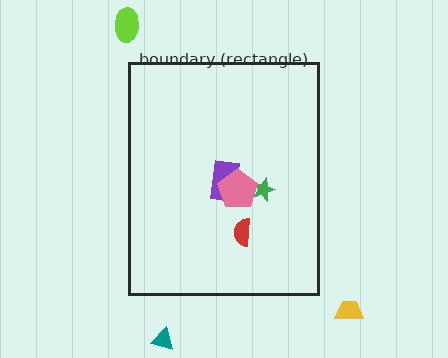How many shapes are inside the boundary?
4 inside, 3 outside.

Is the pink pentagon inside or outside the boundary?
Inside.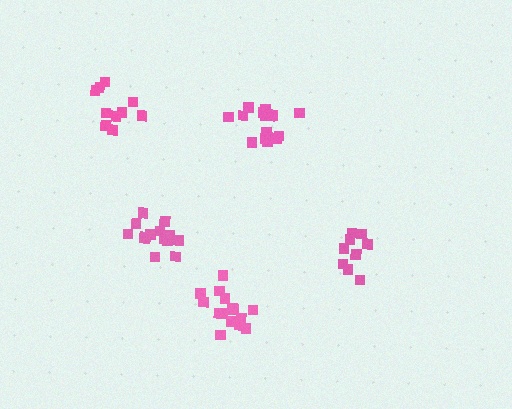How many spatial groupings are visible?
There are 5 spatial groupings.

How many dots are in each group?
Group 1: 14 dots, Group 2: 15 dots, Group 3: 15 dots, Group 4: 9 dots, Group 5: 10 dots (63 total).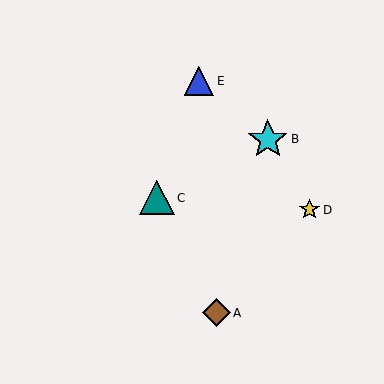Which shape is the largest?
The cyan star (labeled B) is the largest.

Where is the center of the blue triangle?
The center of the blue triangle is at (199, 81).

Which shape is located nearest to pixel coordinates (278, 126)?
The cyan star (labeled B) at (268, 139) is nearest to that location.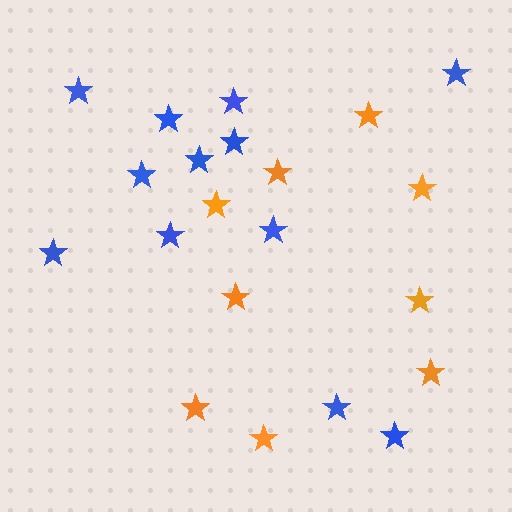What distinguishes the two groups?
There are 2 groups: one group of orange stars (9) and one group of blue stars (12).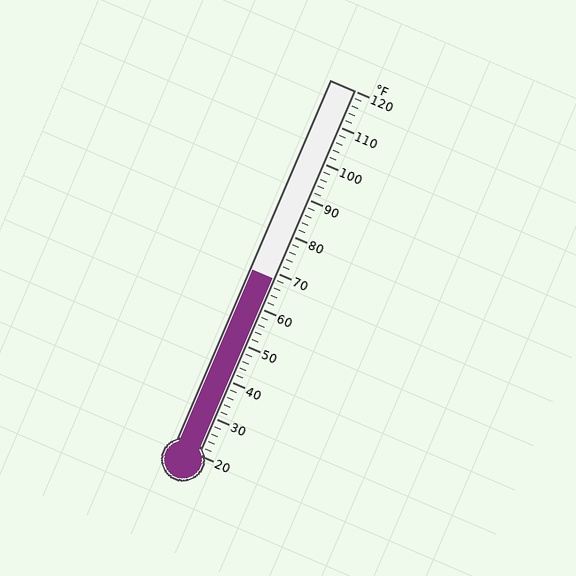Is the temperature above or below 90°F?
The temperature is below 90°F.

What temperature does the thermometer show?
The thermometer shows approximately 68°F.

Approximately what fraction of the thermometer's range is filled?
The thermometer is filled to approximately 50% of its range.